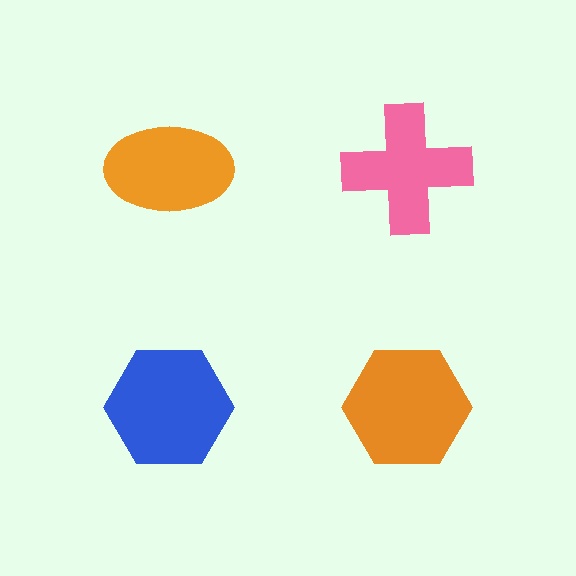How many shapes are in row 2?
2 shapes.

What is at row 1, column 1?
An orange ellipse.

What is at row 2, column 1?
A blue hexagon.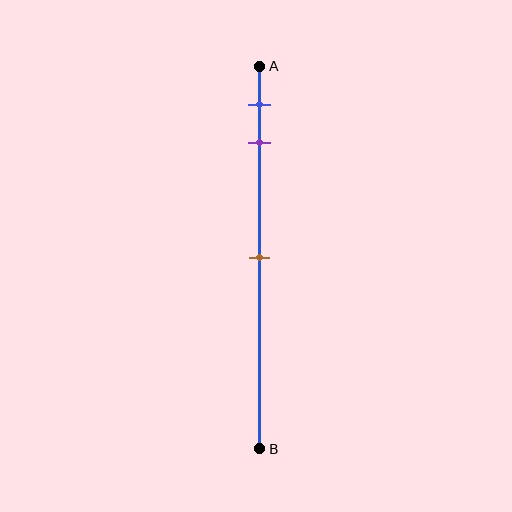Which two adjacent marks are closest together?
The blue and purple marks are the closest adjacent pair.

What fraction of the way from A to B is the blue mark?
The blue mark is approximately 10% (0.1) of the way from A to B.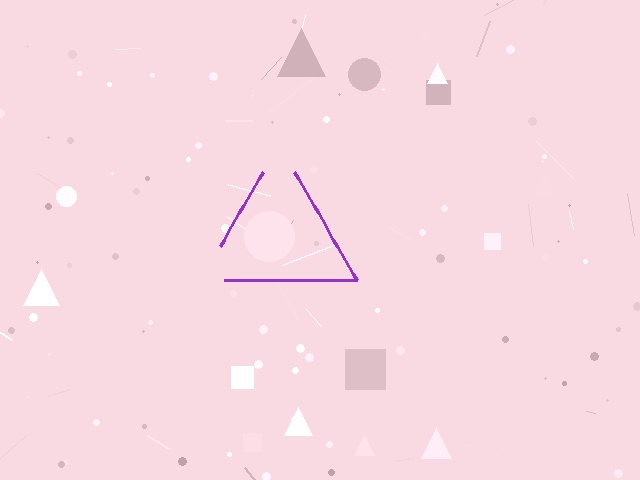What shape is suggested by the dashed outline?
The dashed outline suggests a triangle.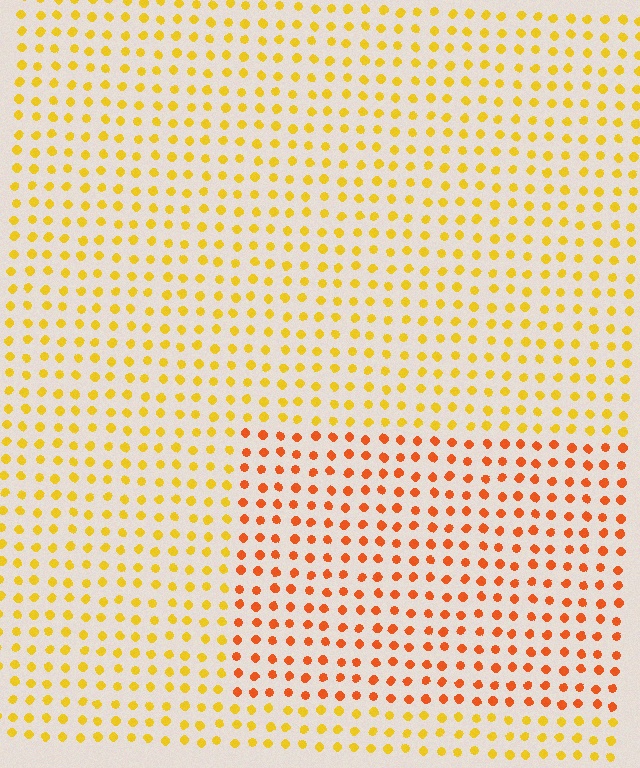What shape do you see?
I see a rectangle.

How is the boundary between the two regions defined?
The boundary is defined purely by a slight shift in hue (about 33 degrees). Spacing, size, and orientation are identical on both sides.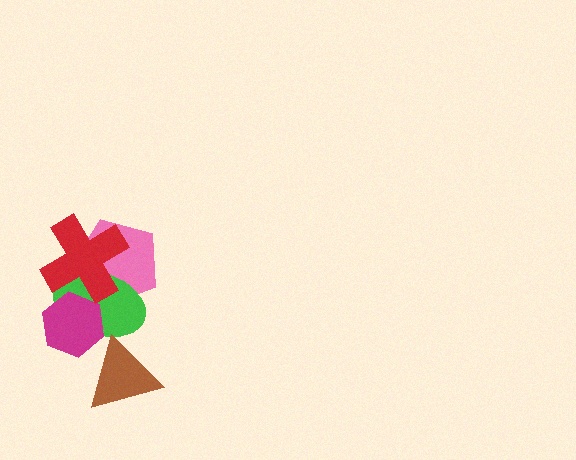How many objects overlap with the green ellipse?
4 objects overlap with the green ellipse.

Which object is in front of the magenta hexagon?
The red cross is in front of the magenta hexagon.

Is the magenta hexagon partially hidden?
Yes, it is partially covered by another shape.